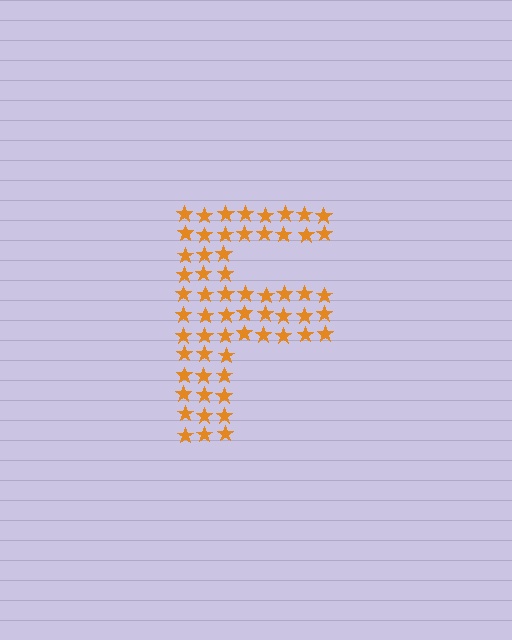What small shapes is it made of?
It is made of small stars.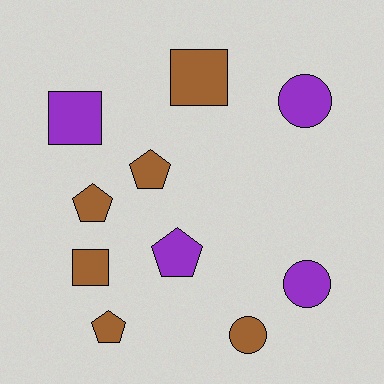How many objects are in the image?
There are 10 objects.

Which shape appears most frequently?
Pentagon, with 4 objects.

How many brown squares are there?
There are 2 brown squares.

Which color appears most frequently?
Brown, with 6 objects.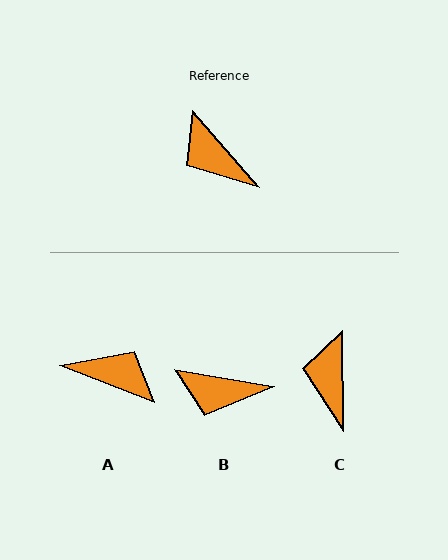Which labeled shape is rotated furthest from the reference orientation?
A, about 153 degrees away.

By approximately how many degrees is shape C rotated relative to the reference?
Approximately 40 degrees clockwise.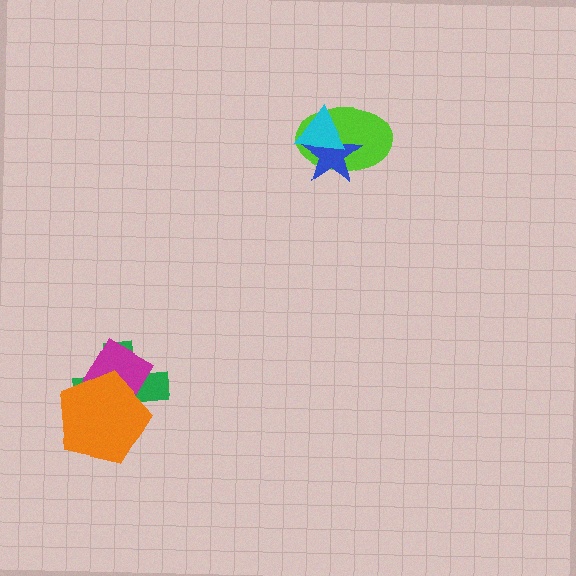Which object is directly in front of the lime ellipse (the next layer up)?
The blue star is directly in front of the lime ellipse.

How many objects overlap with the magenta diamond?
2 objects overlap with the magenta diamond.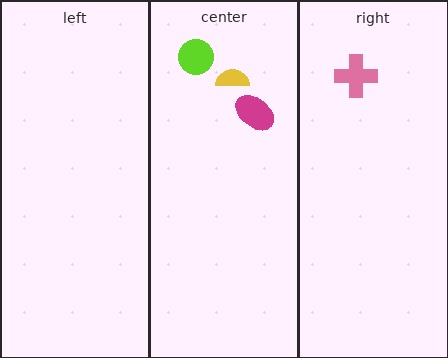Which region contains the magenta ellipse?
The center region.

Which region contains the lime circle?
The center region.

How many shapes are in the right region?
1.